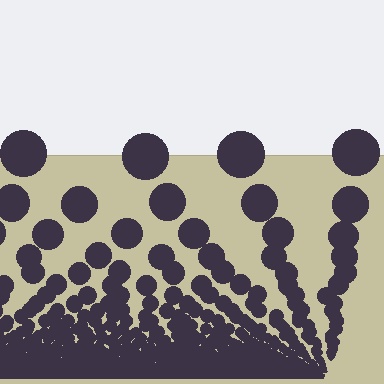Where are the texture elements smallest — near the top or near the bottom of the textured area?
Near the bottom.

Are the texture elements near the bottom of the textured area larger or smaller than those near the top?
Smaller. The gradient is inverted — elements near the bottom are smaller and denser.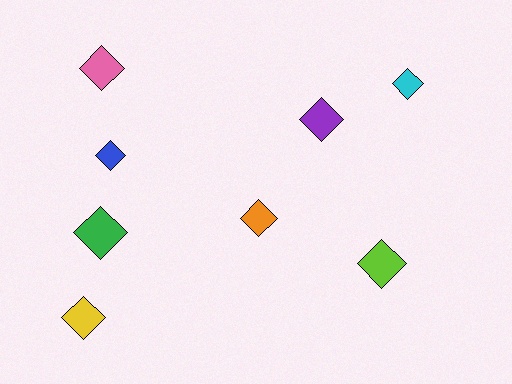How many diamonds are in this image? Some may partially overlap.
There are 8 diamonds.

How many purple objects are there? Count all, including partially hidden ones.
There is 1 purple object.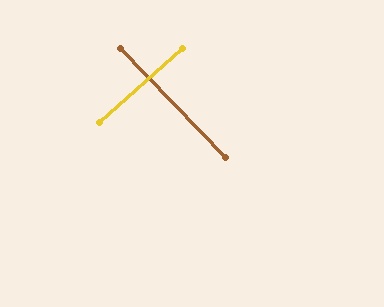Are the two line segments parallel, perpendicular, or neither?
Perpendicular — they meet at approximately 88°.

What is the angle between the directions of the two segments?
Approximately 88 degrees.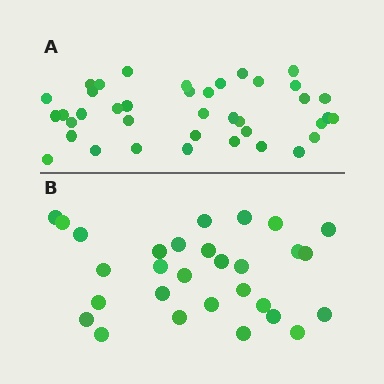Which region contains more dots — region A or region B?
Region A (the top region) has more dots.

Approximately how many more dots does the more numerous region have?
Region A has roughly 10 or so more dots than region B.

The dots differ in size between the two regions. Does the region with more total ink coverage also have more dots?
No. Region B has more total ink coverage because its dots are larger, but region A actually contains more individual dots. Total area can be misleading — the number of items is what matters here.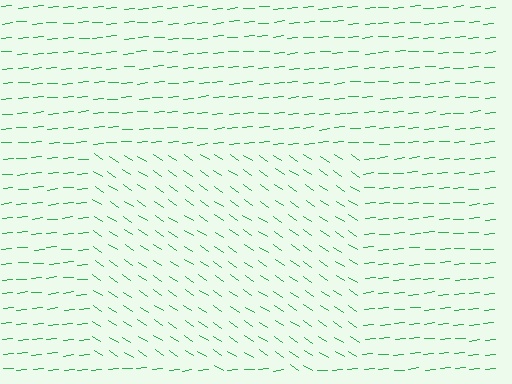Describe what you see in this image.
The image is filled with small green line segments. A rectangle region in the image has lines oriented differently from the surrounding lines, creating a visible texture boundary.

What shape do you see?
I see a rectangle.